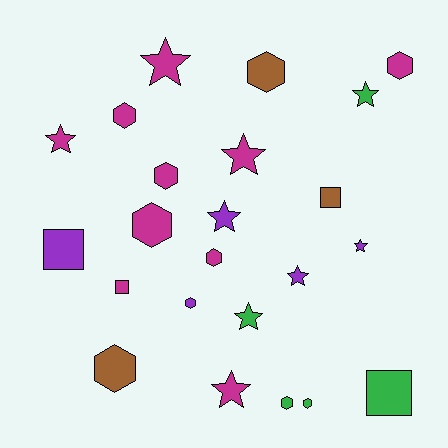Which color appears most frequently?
Magenta, with 10 objects.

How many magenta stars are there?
There are 4 magenta stars.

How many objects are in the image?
There are 23 objects.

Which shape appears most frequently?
Hexagon, with 10 objects.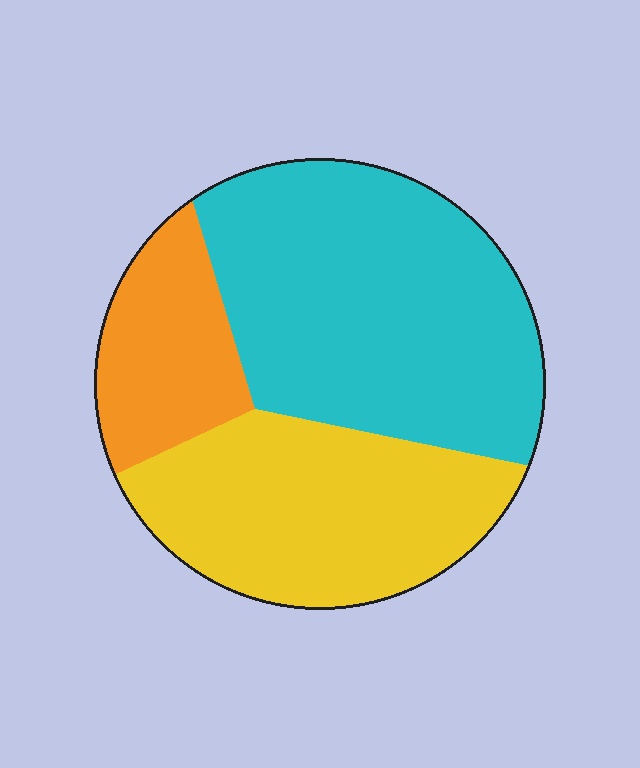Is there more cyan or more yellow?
Cyan.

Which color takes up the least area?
Orange, at roughly 15%.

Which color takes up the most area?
Cyan, at roughly 50%.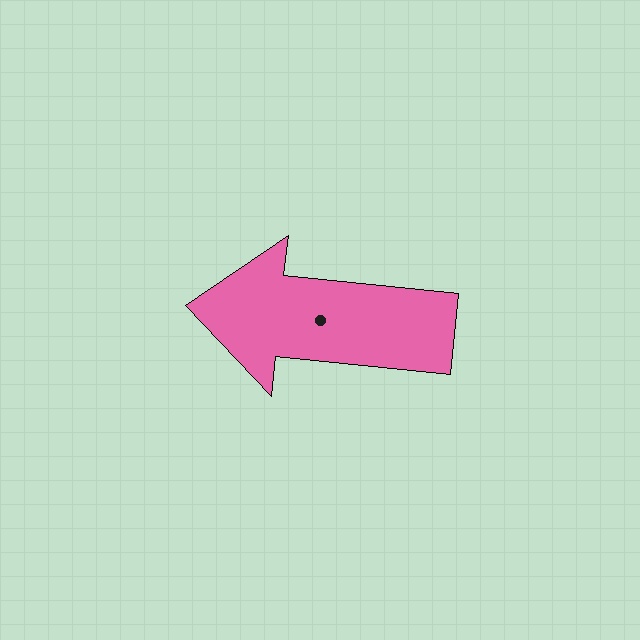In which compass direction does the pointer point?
West.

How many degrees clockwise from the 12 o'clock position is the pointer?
Approximately 276 degrees.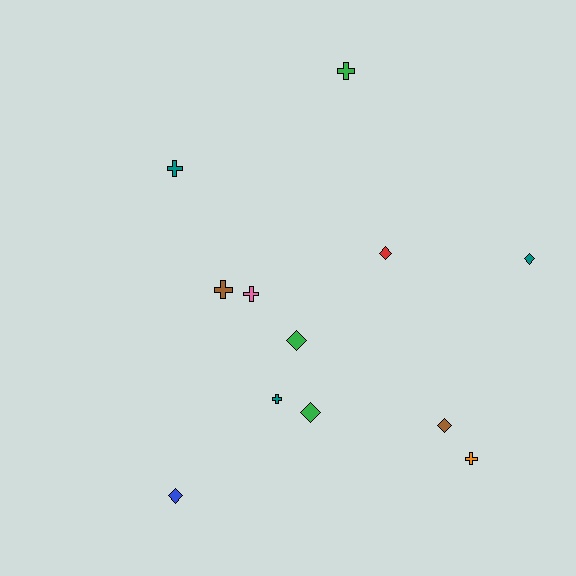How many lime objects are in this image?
There are no lime objects.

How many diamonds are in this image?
There are 6 diamonds.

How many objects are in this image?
There are 12 objects.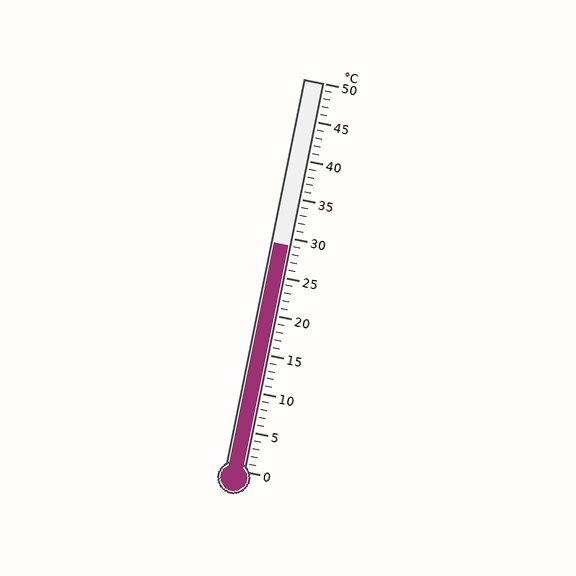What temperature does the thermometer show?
The thermometer shows approximately 29°C.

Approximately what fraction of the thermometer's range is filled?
The thermometer is filled to approximately 60% of its range.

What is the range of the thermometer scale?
The thermometer scale ranges from 0°C to 50°C.